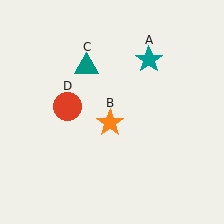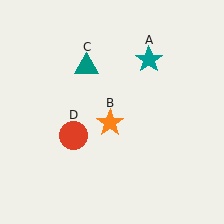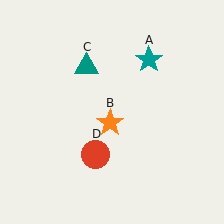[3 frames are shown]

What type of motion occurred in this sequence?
The red circle (object D) rotated counterclockwise around the center of the scene.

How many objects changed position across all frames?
1 object changed position: red circle (object D).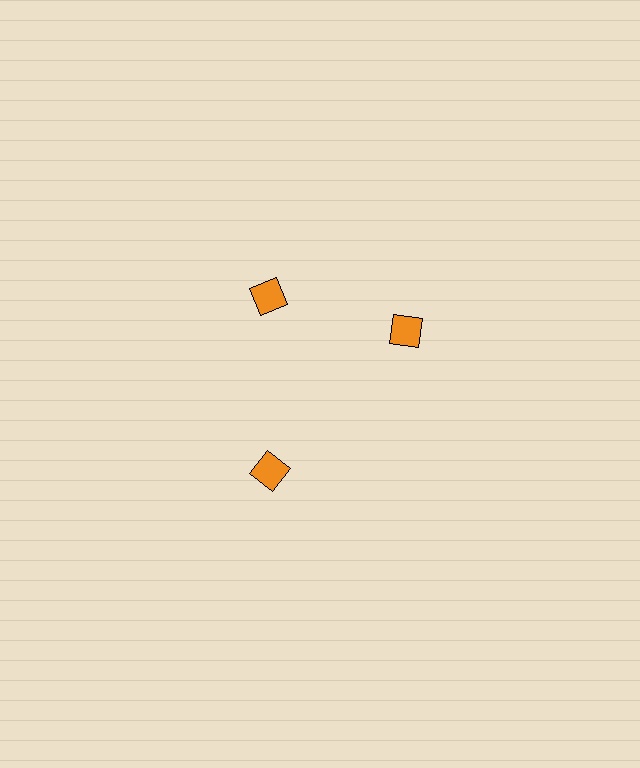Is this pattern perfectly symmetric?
No. The 3 orange squares are arranged in a ring, but one element near the 3 o'clock position is rotated out of alignment along the ring, breaking the 3-fold rotational symmetry.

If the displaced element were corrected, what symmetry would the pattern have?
It would have 3-fold rotational symmetry — the pattern would map onto itself every 120 degrees.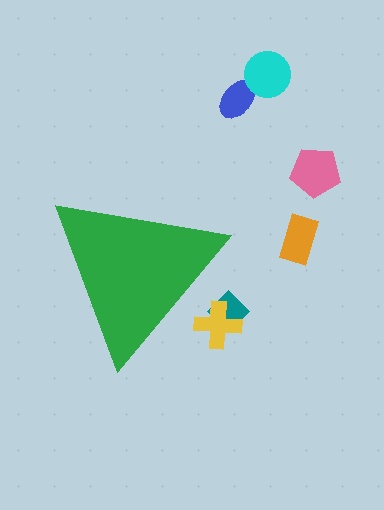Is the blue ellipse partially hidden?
No, the blue ellipse is fully visible.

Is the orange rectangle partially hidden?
No, the orange rectangle is fully visible.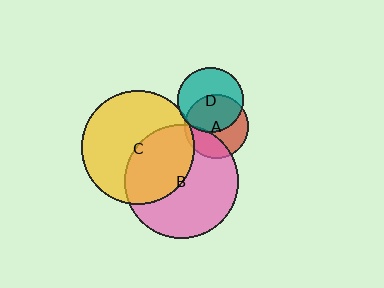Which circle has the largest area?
Circle C (yellow).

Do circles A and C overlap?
Yes.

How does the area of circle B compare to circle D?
Approximately 3.0 times.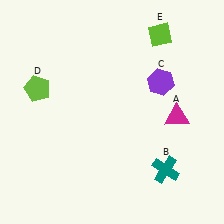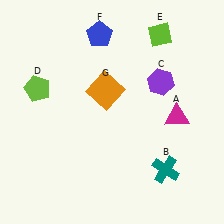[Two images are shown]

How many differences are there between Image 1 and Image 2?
There are 2 differences between the two images.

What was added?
A blue pentagon (F), an orange square (G) were added in Image 2.